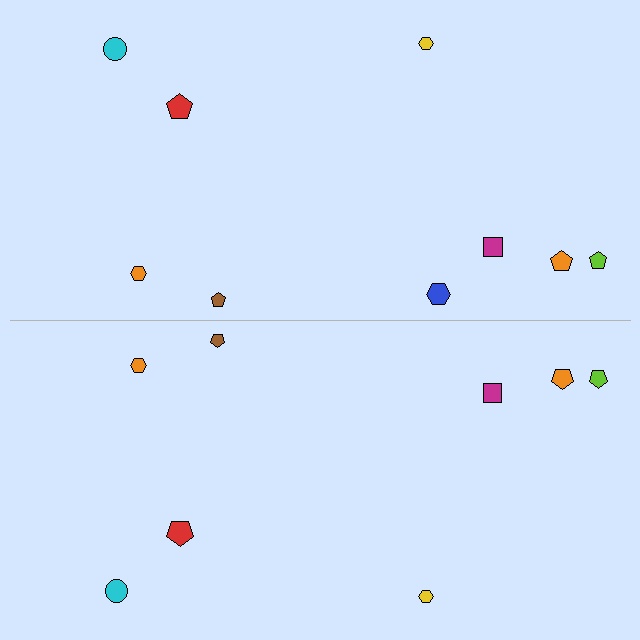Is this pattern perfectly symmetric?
No, the pattern is not perfectly symmetric. A blue hexagon is missing from the bottom side.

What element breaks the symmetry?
A blue hexagon is missing from the bottom side.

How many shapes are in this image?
There are 17 shapes in this image.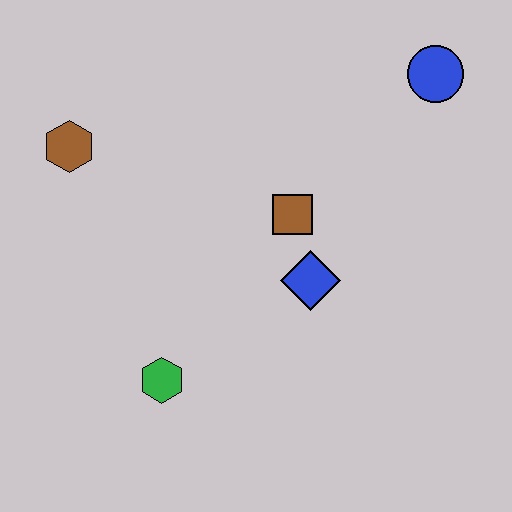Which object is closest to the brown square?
The blue diamond is closest to the brown square.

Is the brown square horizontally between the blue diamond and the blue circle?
No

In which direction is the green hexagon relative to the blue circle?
The green hexagon is below the blue circle.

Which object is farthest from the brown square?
The brown hexagon is farthest from the brown square.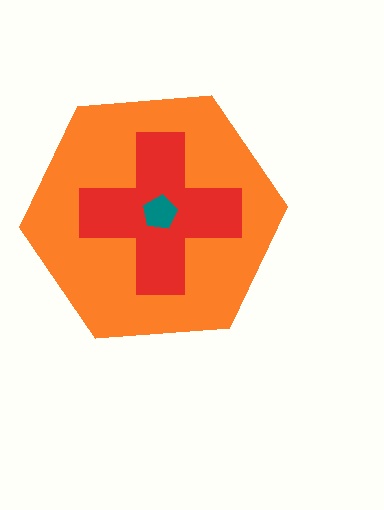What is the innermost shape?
The teal pentagon.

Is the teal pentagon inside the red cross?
Yes.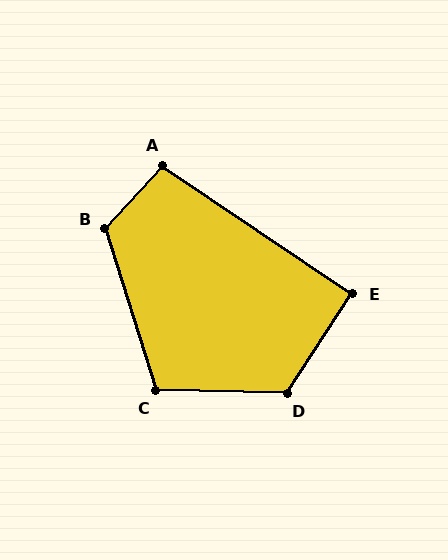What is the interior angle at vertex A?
Approximately 99 degrees (obtuse).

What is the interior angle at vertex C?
Approximately 109 degrees (obtuse).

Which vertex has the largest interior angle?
D, at approximately 122 degrees.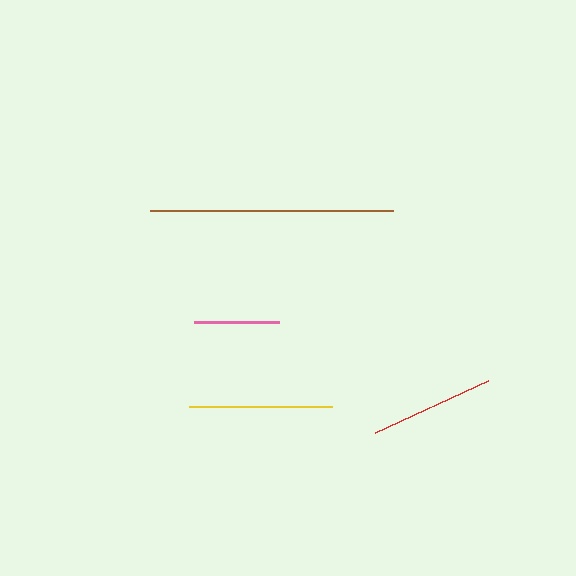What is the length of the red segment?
The red segment is approximately 125 pixels long.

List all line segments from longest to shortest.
From longest to shortest: brown, yellow, red, pink.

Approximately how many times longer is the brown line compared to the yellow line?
The brown line is approximately 1.7 times the length of the yellow line.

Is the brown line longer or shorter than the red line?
The brown line is longer than the red line.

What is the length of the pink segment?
The pink segment is approximately 85 pixels long.